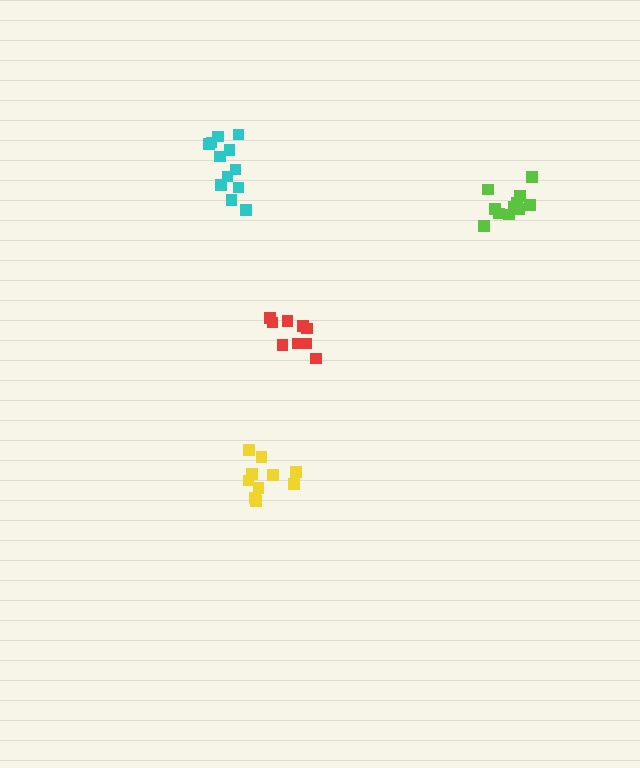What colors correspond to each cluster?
The clusters are colored: red, cyan, lime, yellow.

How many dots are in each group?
Group 1: 9 dots, Group 2: 12 dots, Group 3: 11 dots, Group 4: 10 dots (42 total).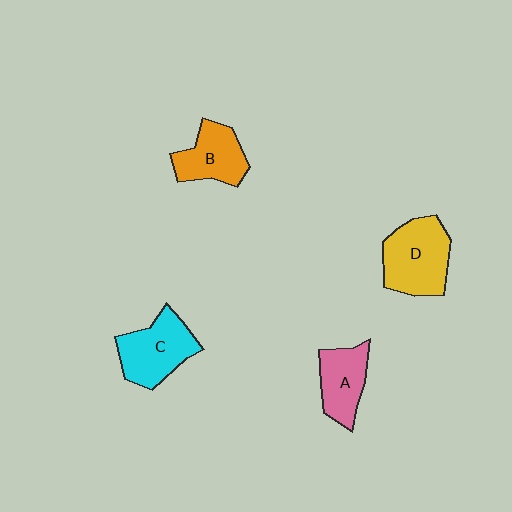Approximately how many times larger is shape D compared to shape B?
Approximately 1.4 times.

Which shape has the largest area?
Shape D (yellow).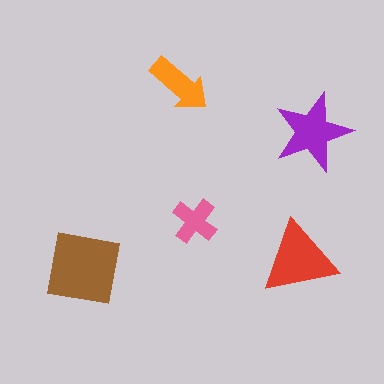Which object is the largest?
The brown square.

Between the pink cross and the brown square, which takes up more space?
The brown square.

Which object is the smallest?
The pink cross.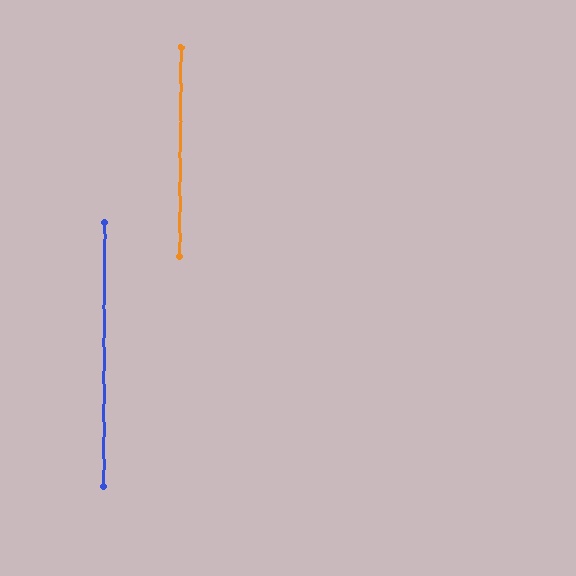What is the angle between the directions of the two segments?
Approximately 0 degrees.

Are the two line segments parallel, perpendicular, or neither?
Parallel — their directions differ by only 0.1°.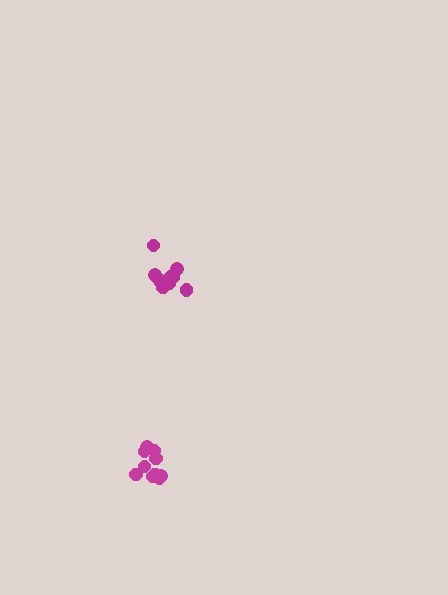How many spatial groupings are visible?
There are 2 spatial groupings.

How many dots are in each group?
Group 1: 11 dots, Group 2: 10 dots (21 total).